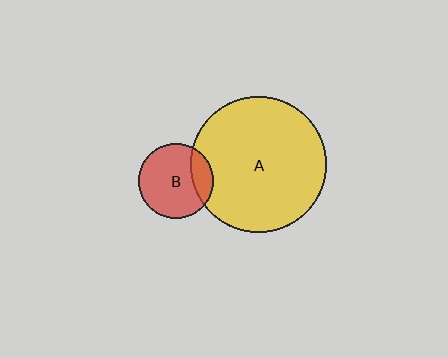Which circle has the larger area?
Circle A (yellow).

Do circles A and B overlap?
Yes.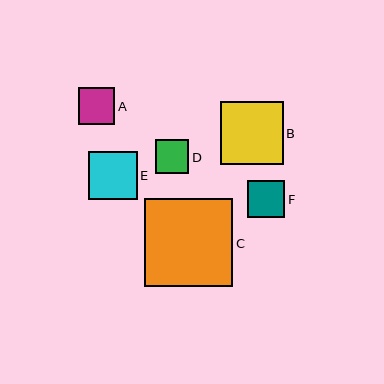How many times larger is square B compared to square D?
Square B is approximately 1.9 times the size of square D.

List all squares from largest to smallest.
From largest to smallest: C, B, E, F, A, D.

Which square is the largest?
Square C is the largest with a size of approximately 88 pixels.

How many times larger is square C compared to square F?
Square C is approximately 2.4 times the size of square F.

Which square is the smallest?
Square D is the smallest with a size of approximately 33 pixels.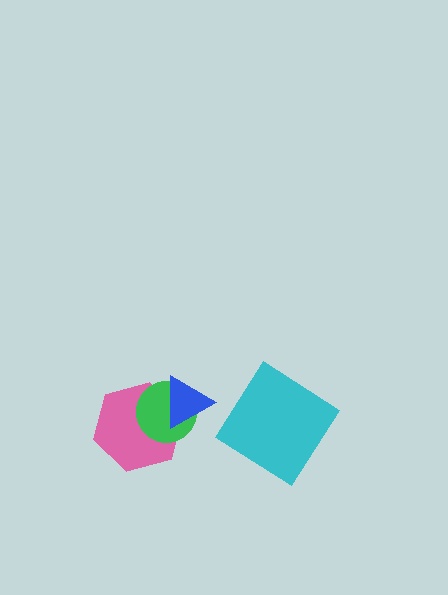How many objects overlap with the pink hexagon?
2 objects overlap with the pink hexagon.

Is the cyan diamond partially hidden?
No, no other shape covers it.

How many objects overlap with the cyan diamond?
0 objects overlap with the cyan diamond.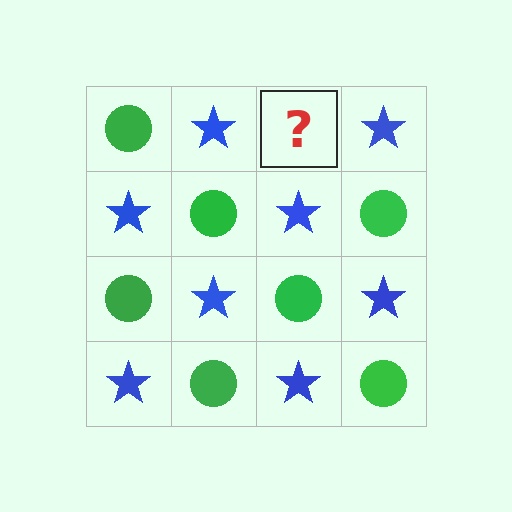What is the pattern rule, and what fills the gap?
The rule is that it alternates green circle and blue star in a checkerboard pattern. The gap should be filled with a green circle.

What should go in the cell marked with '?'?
The missing cell should contain a green circle.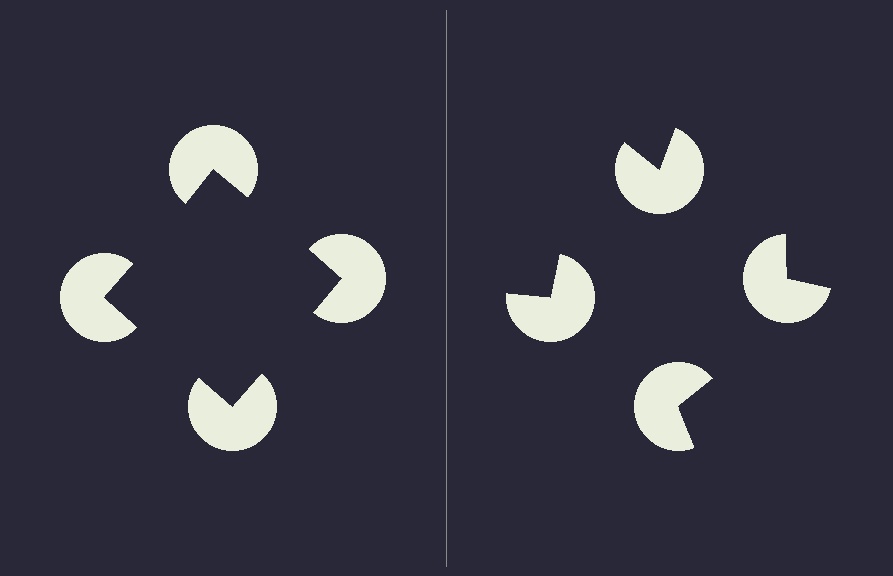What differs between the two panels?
The pac-man discs are positioned identically on both sides; only the wedge orientations differ. On the left they align to a square; on the right they are misaligned.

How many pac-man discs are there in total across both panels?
8 — 4 on each side.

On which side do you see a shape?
An illusory square appears on the left side. On the right side the wedge cuts are rotated, so no coherent shape forms.